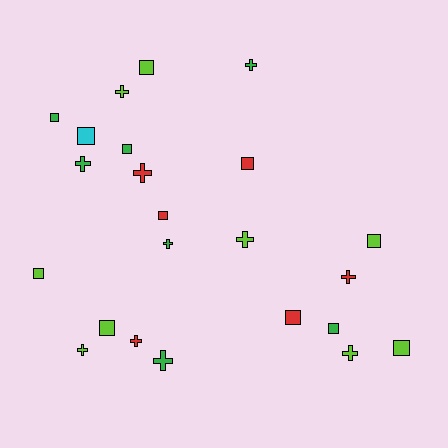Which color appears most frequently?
Lime, with 9 objects.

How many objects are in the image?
There are 23 objects.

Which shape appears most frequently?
Square, with 12 objects.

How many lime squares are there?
There are 5 lime squares.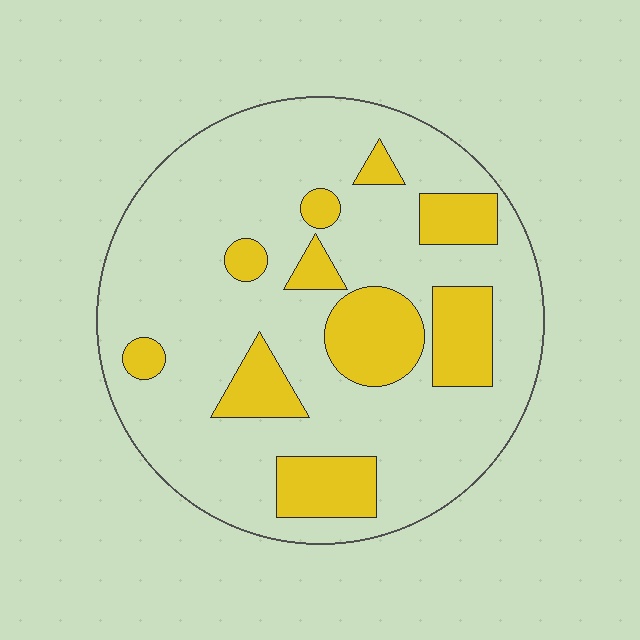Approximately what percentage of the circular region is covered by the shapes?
Approximately 25%.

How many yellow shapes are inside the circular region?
10.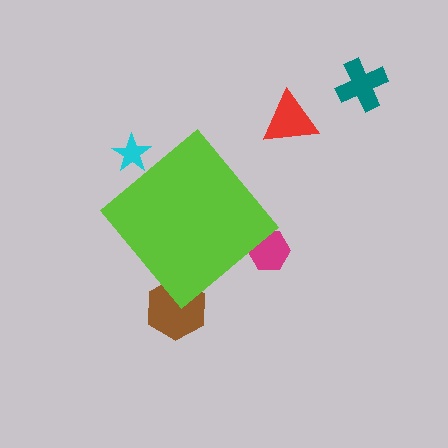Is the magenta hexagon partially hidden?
Yes, the magenta hexagon is partially hidden behind the lime diamond.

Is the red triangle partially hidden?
No, the red triangle is fully visible.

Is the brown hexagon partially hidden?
Yes, the brown hexagon is partially hidden behind the lime diamond.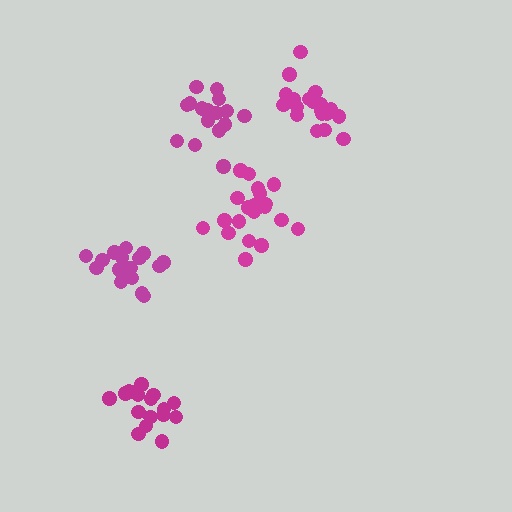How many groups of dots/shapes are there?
There are 5 groups.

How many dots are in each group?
Group 1: 21 dots, Group 2: 18 dots, Group 3: 21 dots, Group 4: 19 dots, Group 5: 17 dots (96 total).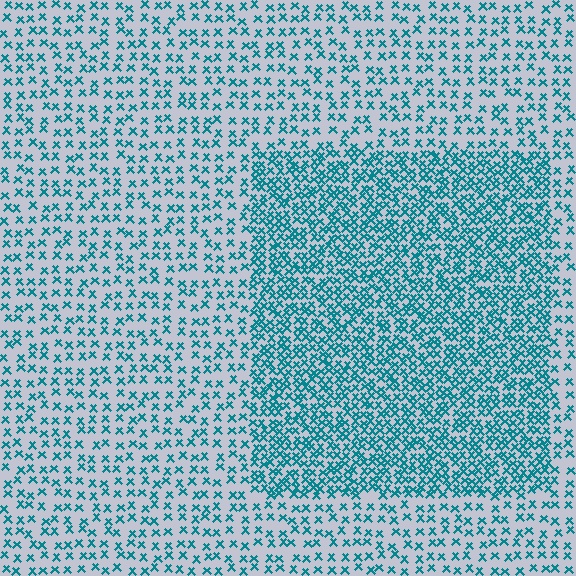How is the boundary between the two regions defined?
The boundary is defined by a change in element density (approximately 2.2x ratio). All elements are the same color, size, and shape.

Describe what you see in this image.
The image contains small teal elements arranged at two different densities. A rectangle-shaped region is visible where the elements are more densely packed than the surrounding area.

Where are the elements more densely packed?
The elements are more densely packed inside the rectangle boundary.